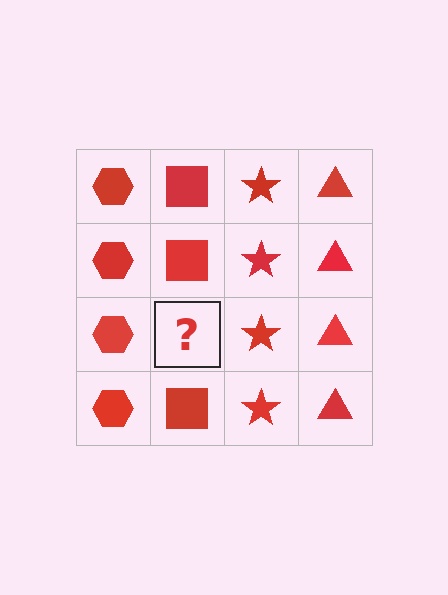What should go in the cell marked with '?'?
The missing cell should contain a red square.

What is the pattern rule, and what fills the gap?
The rule is that each column has a consistent shape. The gap should be filled with a red square.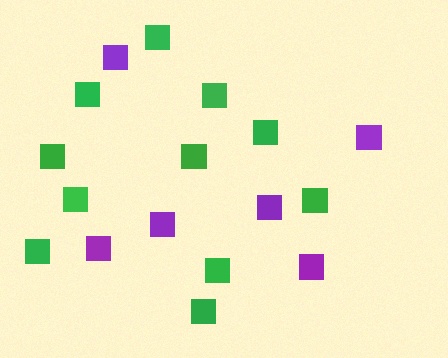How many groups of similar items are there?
There are 2 groups: one group of purple squares (6) and one group of green squares (11).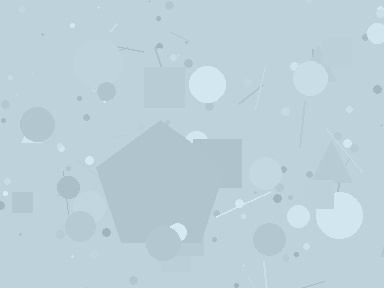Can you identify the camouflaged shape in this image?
The camouflaged shape is a pentagon.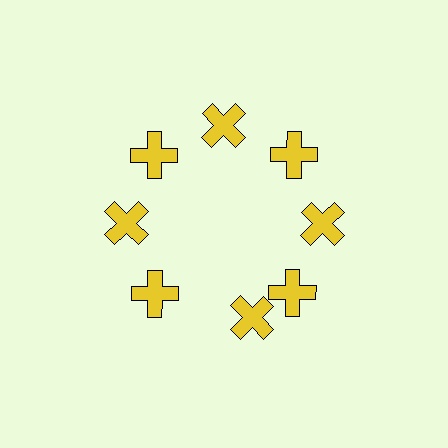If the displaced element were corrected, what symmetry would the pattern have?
It would have 8-fold rotational symmetry — the pattern would map onto itself every 45 degrees.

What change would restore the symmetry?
The symmetry would be restored by rotating it back into even spacing with its neighbors so that all 8 crosses sit at equal angles and equal distance from the center.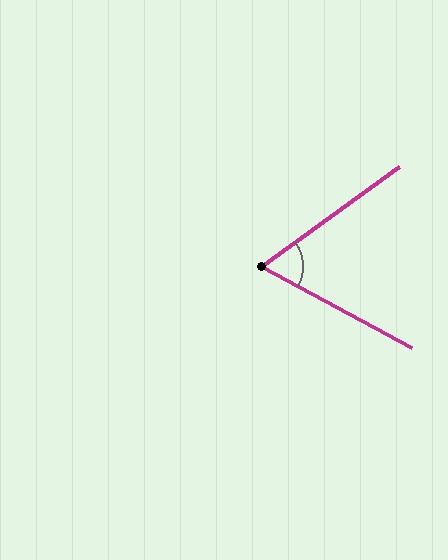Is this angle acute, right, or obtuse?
It is acute.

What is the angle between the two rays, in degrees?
Approximately 65 degrees.